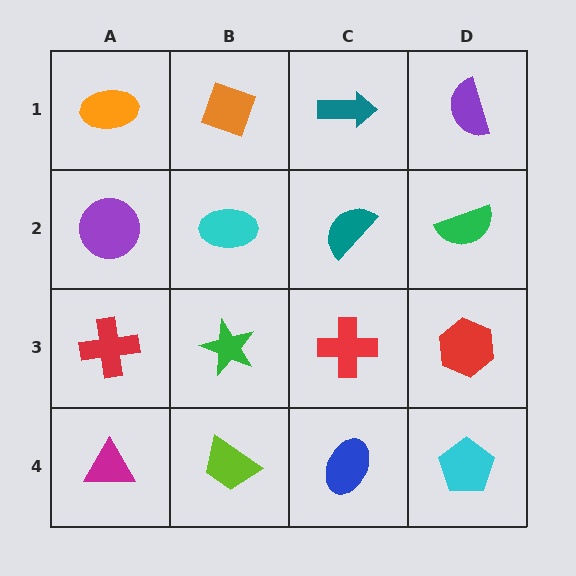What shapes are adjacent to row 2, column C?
A teal arrow (row 1, column C), a red cross (row 3, column C), a cyan ellipse (row 2, column B), a green semicircle (row 2, column D).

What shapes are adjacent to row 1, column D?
A green semicircle (row 2, column D), a teal arrow (row 1, column C).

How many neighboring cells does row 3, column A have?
3.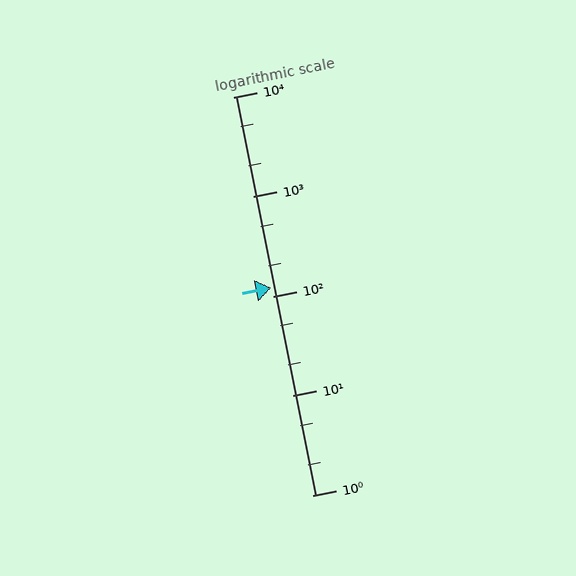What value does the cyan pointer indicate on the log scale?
The pointer indicates approximately 120.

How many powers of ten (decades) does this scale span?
The scale spans 4 decades, from 1 to 10000.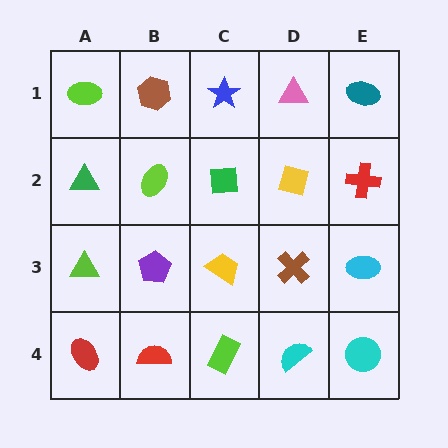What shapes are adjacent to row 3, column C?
A green square (row 2, column C), a lime rectangle (row 4, column C), a purple pentagon (row 3, column B), a brown cross (row 3, column D).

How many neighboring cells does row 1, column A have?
2.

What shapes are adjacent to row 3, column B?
A lime ellipse (row 2, column B), a red semicircle (row 4, column B), a lime triangle (row 3, column A), a yellow trapezoid (row 3, column C).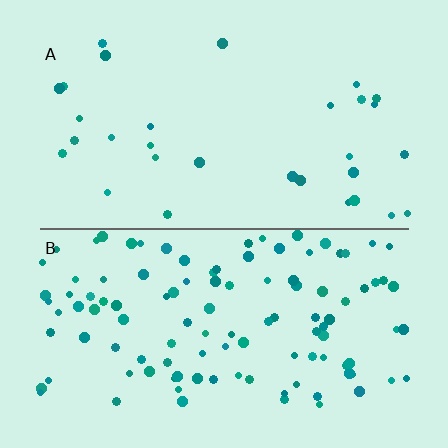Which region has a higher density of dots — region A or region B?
B (the bottom).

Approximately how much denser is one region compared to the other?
Approximately 3.6× — region B over region A.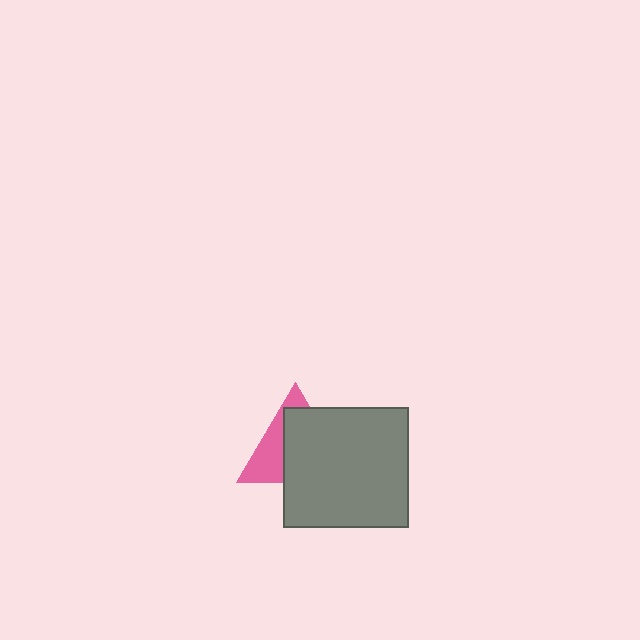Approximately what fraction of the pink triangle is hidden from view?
Roughly 61% of the pink triangle is hidden behind the gray rectangle.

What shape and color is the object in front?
The object in front is a gray rectangle.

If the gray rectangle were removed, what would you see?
You would see the complete pink triangle.